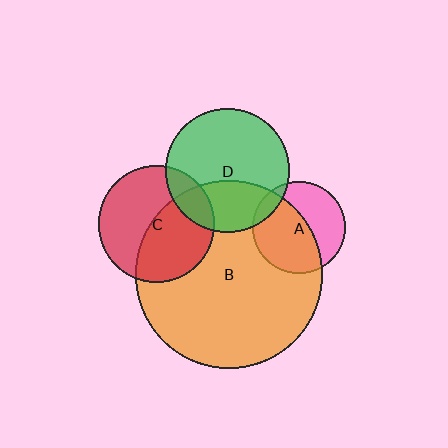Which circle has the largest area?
Circle B (orange).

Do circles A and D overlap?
Yes.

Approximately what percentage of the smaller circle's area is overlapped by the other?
Approximately 10%.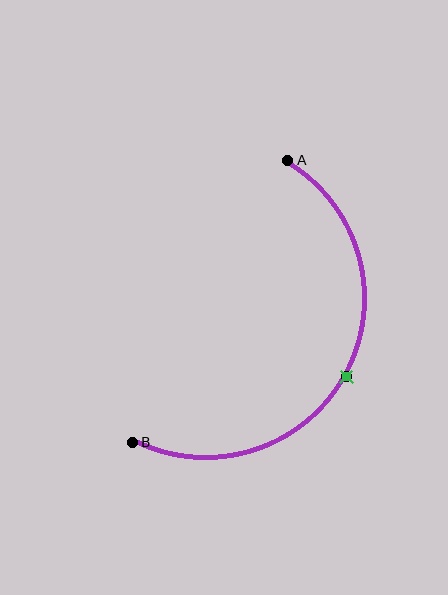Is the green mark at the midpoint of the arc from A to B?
Yes. The green mark lies on the arc at equal arc-length from both A and B — it is the arc midpoint.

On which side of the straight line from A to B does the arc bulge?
The arc bulges to the right of the straight line connecting A and B.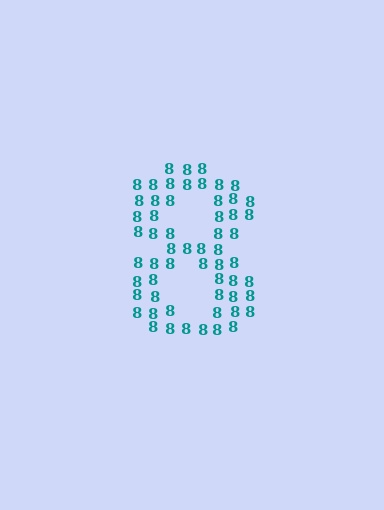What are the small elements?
The small elements are digit 8's.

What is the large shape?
The large shape is the digit 8.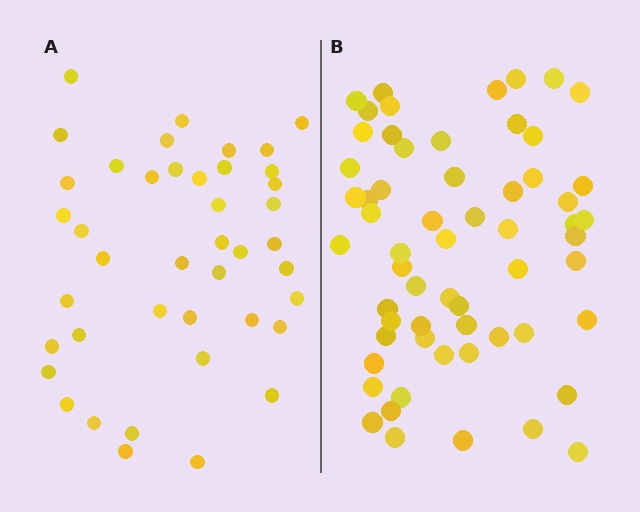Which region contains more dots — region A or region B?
Region B (the right region) has more dots.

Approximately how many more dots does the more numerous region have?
Region B has approximately 20 more dots than region A.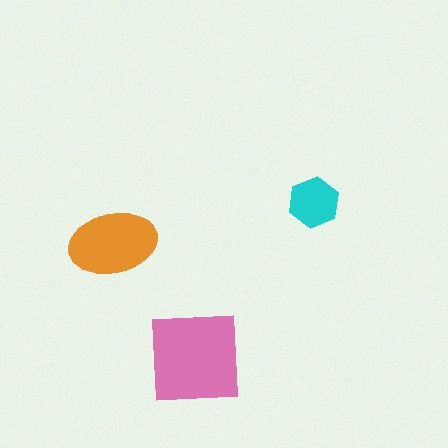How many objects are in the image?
There are 3 objects in the image.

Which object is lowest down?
The pink square is bottommost.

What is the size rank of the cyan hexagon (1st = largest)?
3rd.